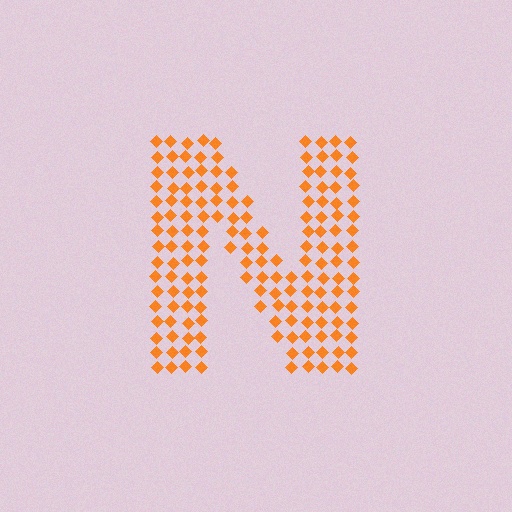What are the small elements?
The small elements are diamonds.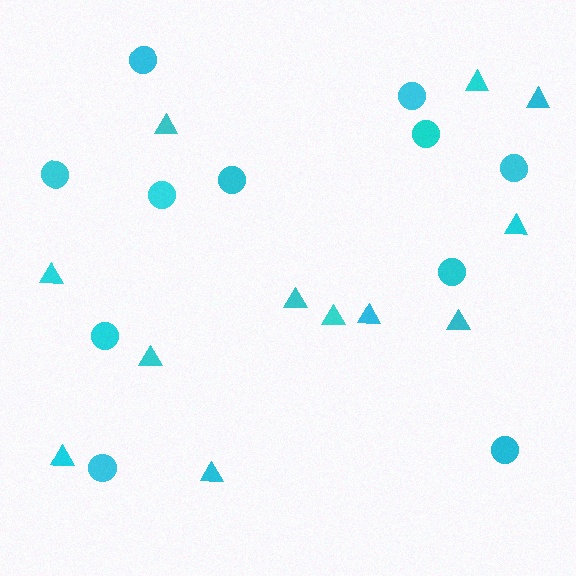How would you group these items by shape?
There are 2 groups: one group of triangles (12) and one group of circles (11).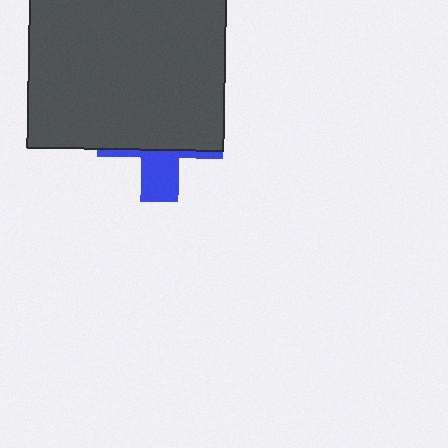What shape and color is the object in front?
The object in front is a dark gray square.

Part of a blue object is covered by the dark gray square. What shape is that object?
It is a cross.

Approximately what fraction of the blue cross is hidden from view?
Roughly 67% of the blue cross is hidden behind the dark gray square.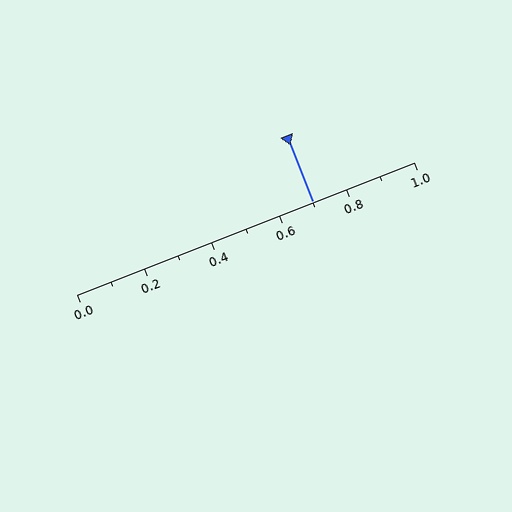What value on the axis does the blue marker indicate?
The marker indicates approximately 0.7.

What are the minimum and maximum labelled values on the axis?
The axis runs from 0.0 to 1.0.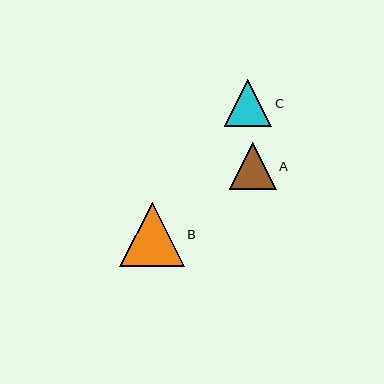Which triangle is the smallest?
Triangle A is the smallest with a size of approximately 47 pixels.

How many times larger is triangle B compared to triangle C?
Triangle B is approximately 1.4 times the size of triangle C.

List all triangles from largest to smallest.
From largest to smallest: B, C, A.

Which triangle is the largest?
Triangle B is the largest with a size of approximately 64 pixels.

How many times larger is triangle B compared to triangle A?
Triangle B is approximately 1.4 times the size of triangle A.